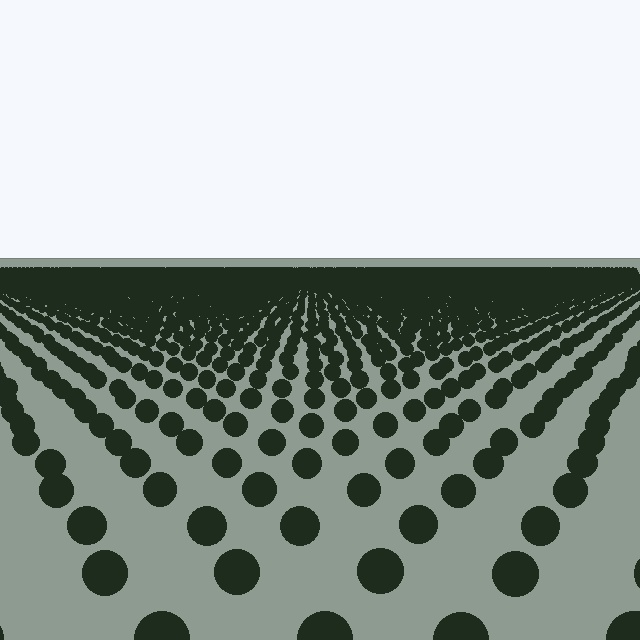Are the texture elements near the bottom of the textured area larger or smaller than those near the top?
Larger. Near the bottom, elements are closer to the viewer and appear at a bigger on-screen size.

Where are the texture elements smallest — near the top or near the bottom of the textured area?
Near the top.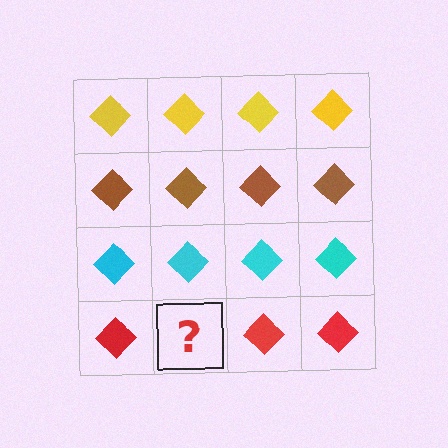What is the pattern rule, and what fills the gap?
The rule is that each row has a consistent color. The gap should be filled with a red diamond.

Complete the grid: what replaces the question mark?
The question mark should be replaced with a red diamond.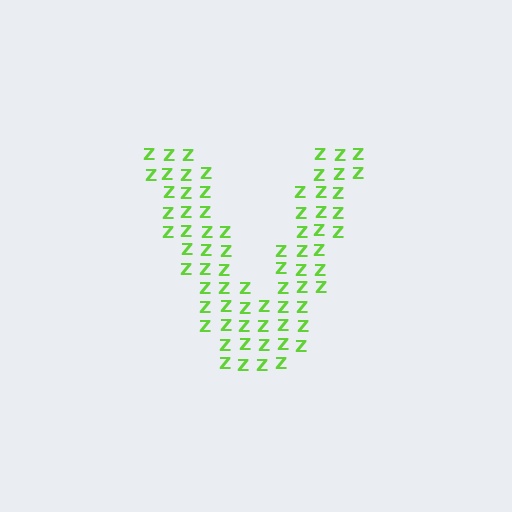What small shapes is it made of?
It is made of small letter Z's.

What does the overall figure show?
The overall figure shows the letter V.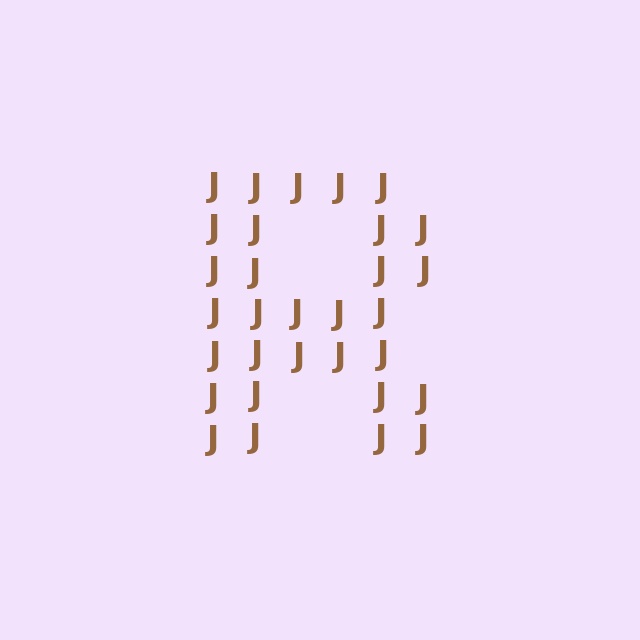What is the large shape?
The large shape is the letter R.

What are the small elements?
The small elements are letter J's.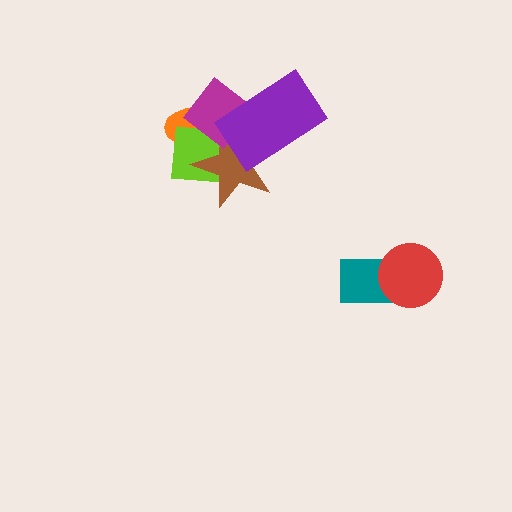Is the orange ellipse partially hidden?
Yes, it is partially covered by another shape.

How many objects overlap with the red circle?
1 object overlaps with the red circle.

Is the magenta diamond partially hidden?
Yes, it is partially covered by another shape.